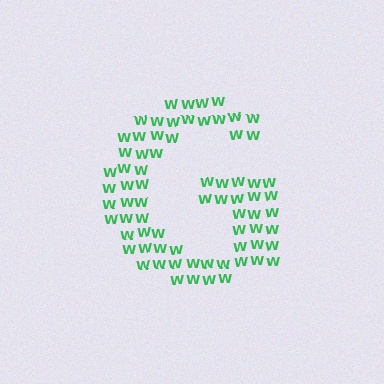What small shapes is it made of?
It is made of small letter W's.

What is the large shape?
The large shape is the letter G.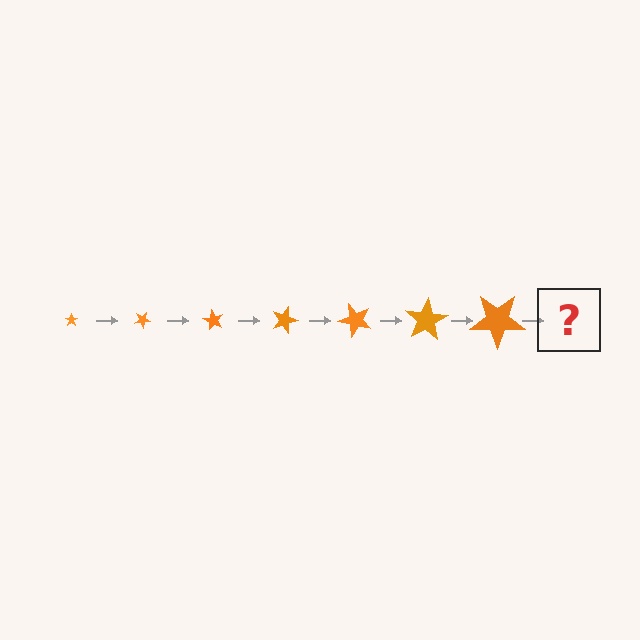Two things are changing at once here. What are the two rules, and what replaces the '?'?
The two rules are that the star grows larger each step and it rotates 30 degrees each step. The '?' should be a star, larger than the previous one and rotated 210 degrees from the start.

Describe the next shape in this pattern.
It should be a star, larger than the previous one and rotated 210 degrees from the start.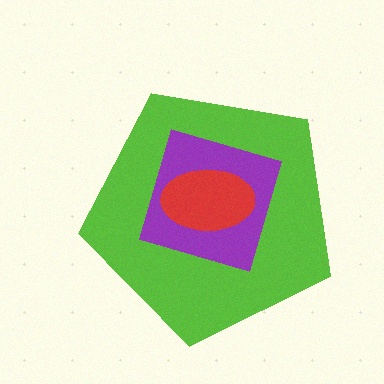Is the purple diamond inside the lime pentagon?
Yes.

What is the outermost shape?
The lime pentagon.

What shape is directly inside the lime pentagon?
The purple diamond.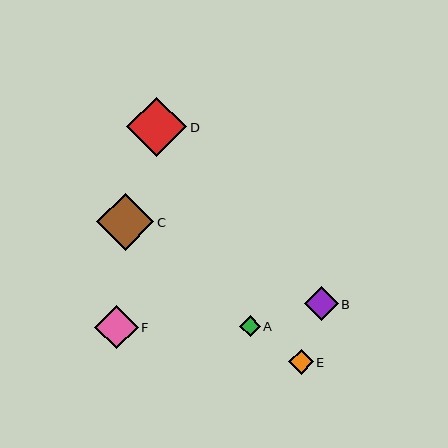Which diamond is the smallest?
Diamond A is the smallest with a size of approximately 21 pixels.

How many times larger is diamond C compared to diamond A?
Diamond C is approximately 2.7 times the size of diamond A.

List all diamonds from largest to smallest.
From largest to smallest: D, C, F, B, E, A.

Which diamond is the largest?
Diamond D is the largest with a size of approximately 60 pixels.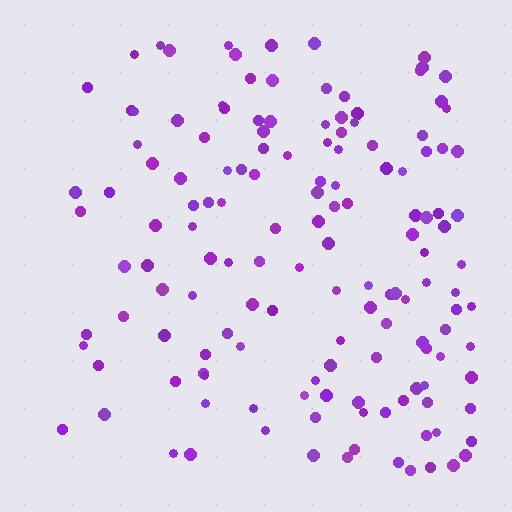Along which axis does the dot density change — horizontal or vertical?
Horizontal.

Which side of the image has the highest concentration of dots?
The right.